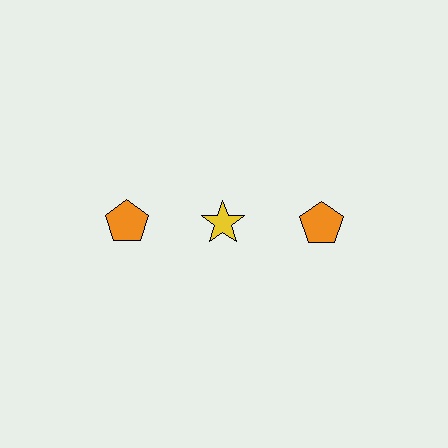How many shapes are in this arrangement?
There are 3 shapes arranged in a grid pattern.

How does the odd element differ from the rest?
It differs in both color (yellow instead of orange) and shape (star instead of pentagon).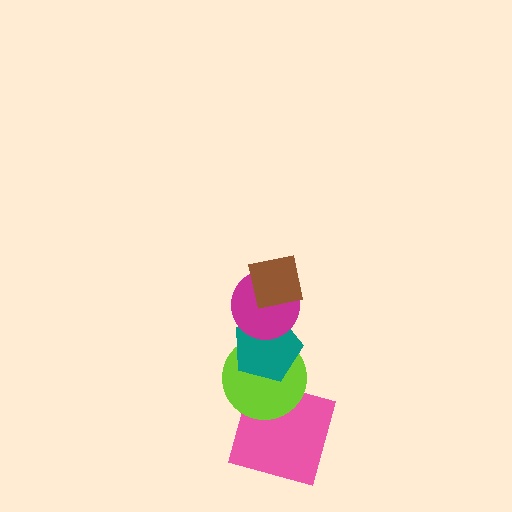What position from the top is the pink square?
The pink square is 5th from the top.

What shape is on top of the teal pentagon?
The magenta circle is on top of the teal pentagon.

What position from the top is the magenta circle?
The magenta circle is 2nd from the top.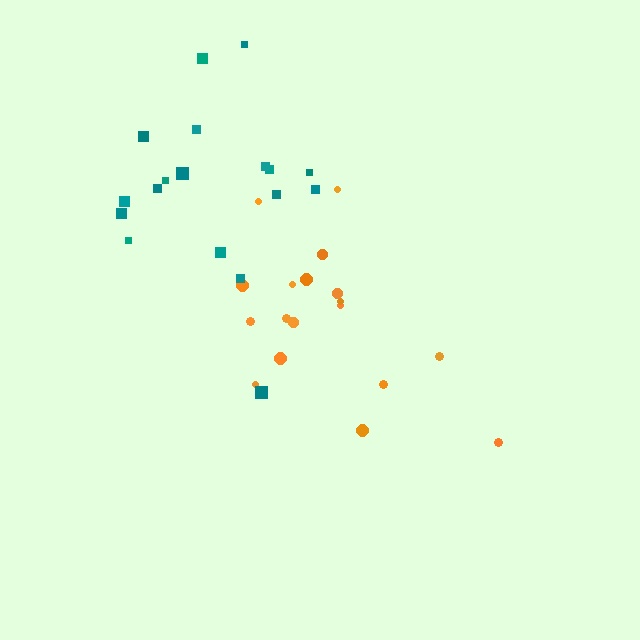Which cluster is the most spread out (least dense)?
Teal.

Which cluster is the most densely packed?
Orange.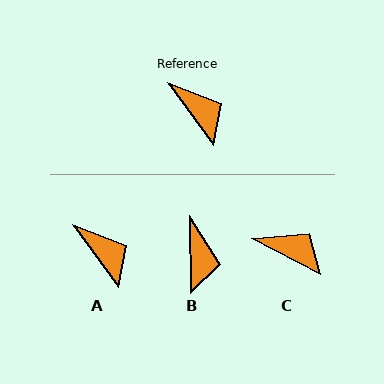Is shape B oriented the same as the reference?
No, it is off by about 36 degrees.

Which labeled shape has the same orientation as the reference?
A.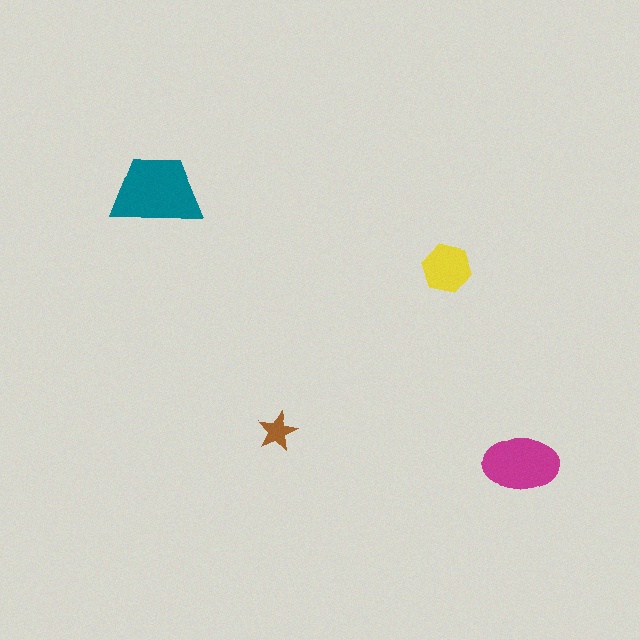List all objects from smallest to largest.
The brown star, the yellow hexagon, the magenta ellipse, the teal trapezoid.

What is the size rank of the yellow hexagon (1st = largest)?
3rd.